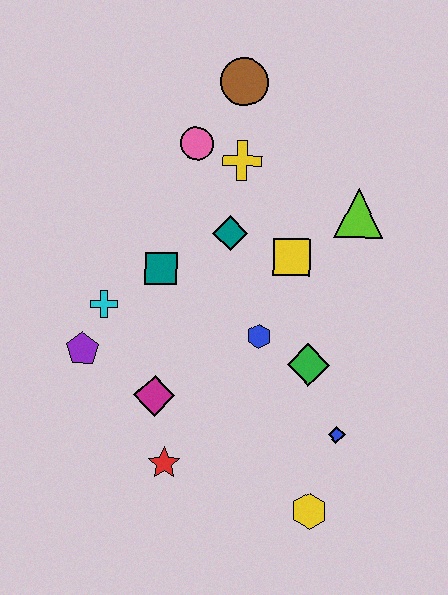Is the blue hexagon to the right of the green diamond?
No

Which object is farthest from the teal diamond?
The yellow hexagon is farthest from the teal diamond.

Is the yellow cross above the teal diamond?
Yes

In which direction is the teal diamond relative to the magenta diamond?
The teal diamond is above the magenta diamond.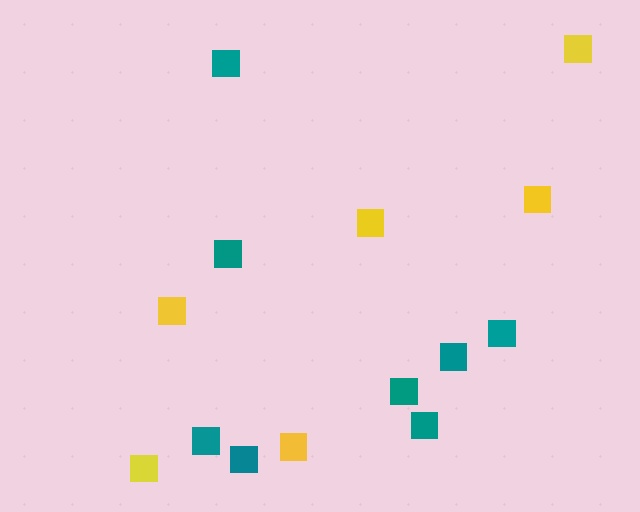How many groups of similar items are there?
There are 2 groups: one group of yellow squares (6) and one group of teal squares (8).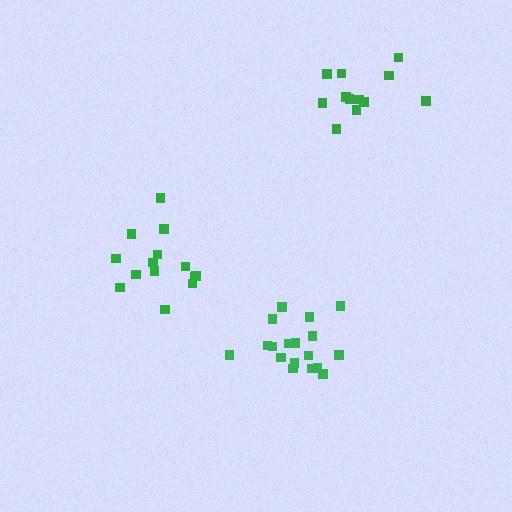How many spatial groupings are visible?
There are 3 spatial groupings.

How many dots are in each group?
Group 1: 18 dots, Group 2: 12 dots, Group 3: 14 dots (44 total).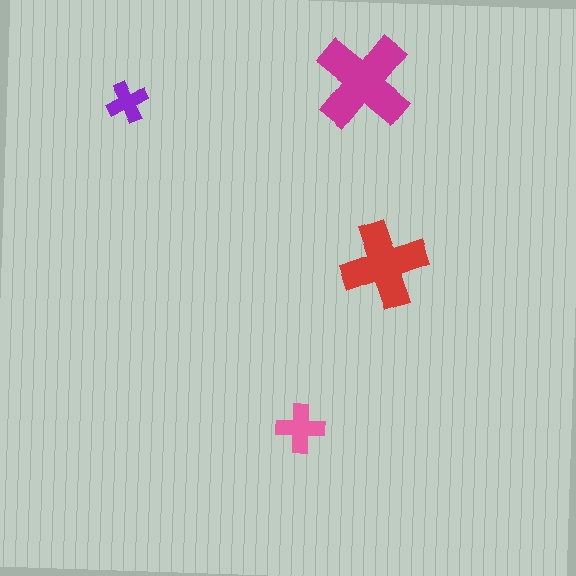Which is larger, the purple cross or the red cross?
The red one.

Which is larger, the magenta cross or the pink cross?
The magenta one.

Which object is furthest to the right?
The red cross is rightmost.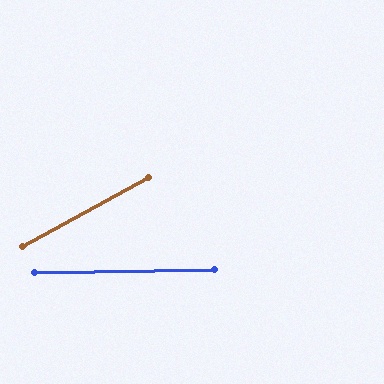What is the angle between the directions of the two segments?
Approximately 28 degrees.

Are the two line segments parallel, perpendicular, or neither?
Neither parallel nor perpendicular — they differ by about 28°.